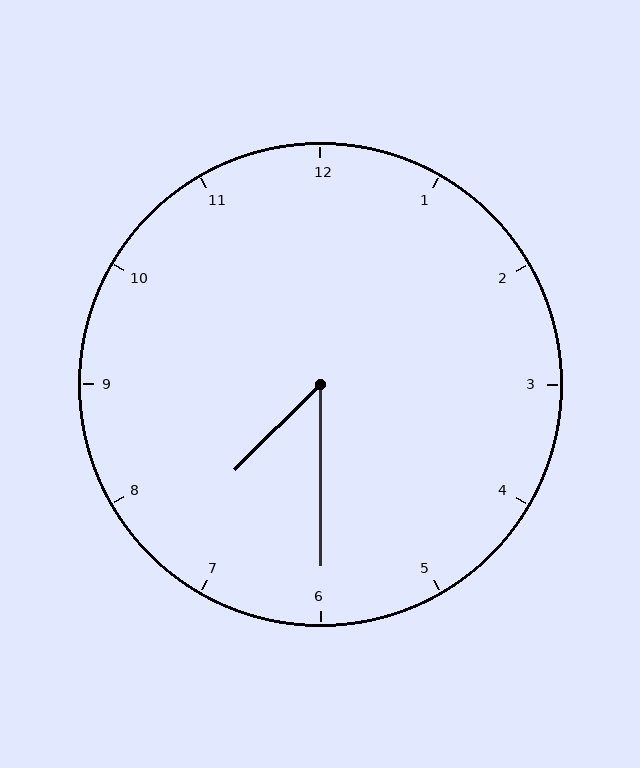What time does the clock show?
7:30.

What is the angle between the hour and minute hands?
Approximately 45 degrees.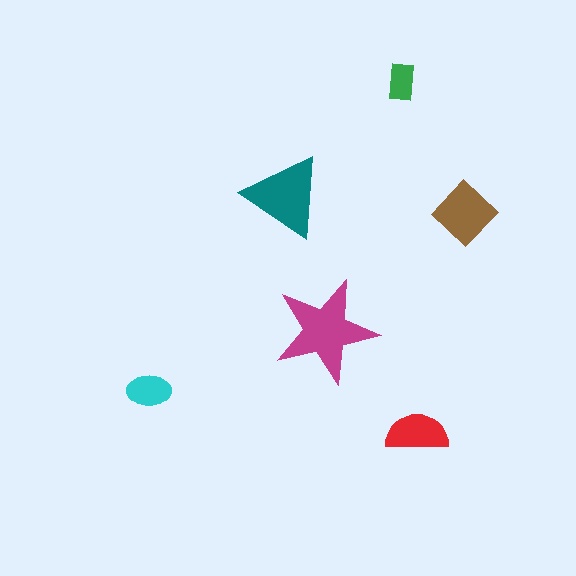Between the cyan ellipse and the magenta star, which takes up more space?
The magenta star.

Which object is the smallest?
The green rectangle.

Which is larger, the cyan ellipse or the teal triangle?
The teal triangle.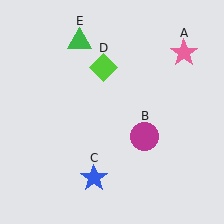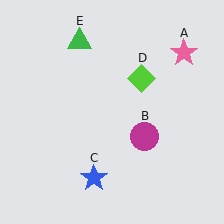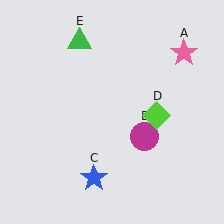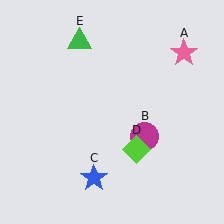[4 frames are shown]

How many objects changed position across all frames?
1 object changed position: lime diamond (object D).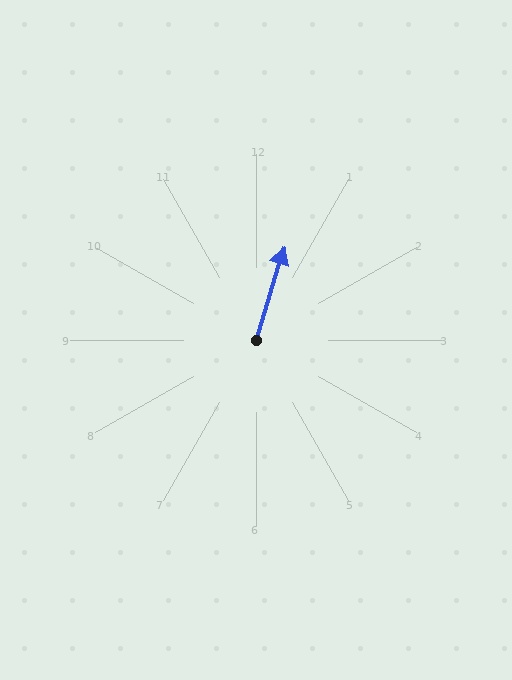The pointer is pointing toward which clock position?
Roughly 1 o'clock.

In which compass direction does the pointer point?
North.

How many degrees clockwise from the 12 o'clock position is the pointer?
Approximately 17 degrees.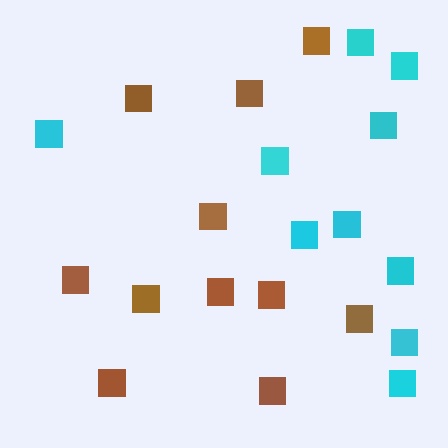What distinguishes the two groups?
There are 2 groups: one group of brown squares (11) and one group of cyan squares (10).